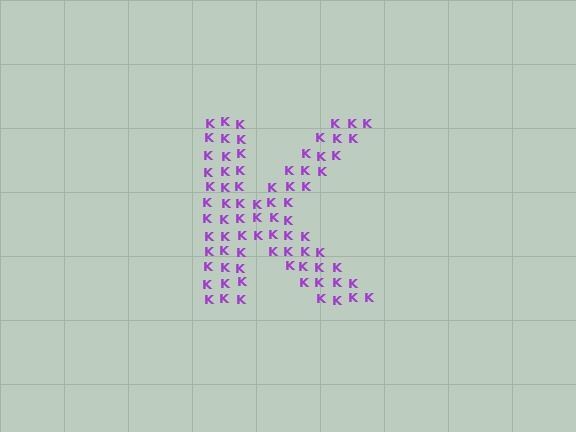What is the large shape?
The large shape is the letter K.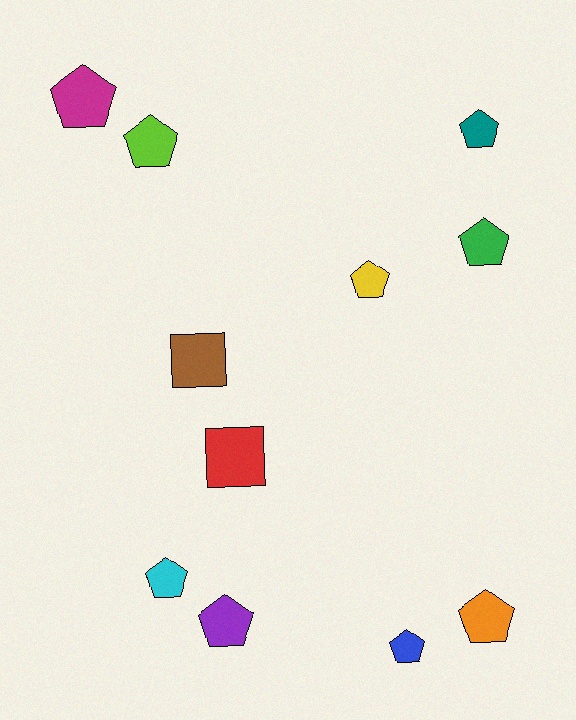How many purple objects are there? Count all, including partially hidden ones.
There is 1 purple object.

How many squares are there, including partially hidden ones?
There are 2 squares.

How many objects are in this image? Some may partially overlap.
There are 11 objects.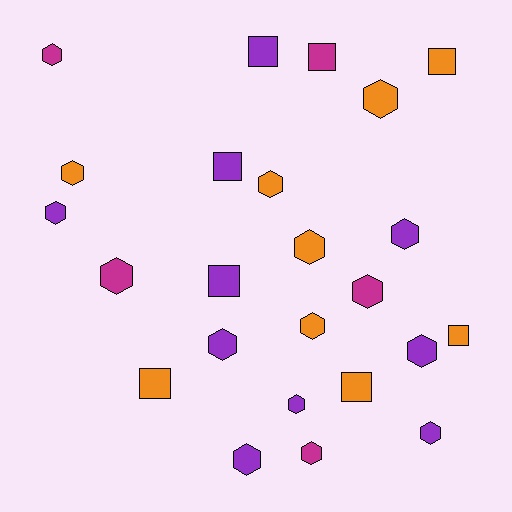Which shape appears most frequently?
Hexagon, with 16 objects.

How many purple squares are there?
There are 3 purple squares.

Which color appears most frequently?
Purple, with 10 objects.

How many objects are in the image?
There are 24 objects.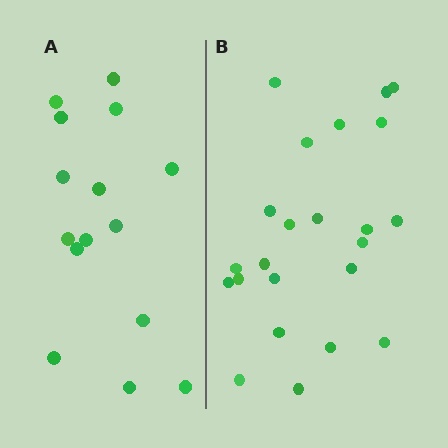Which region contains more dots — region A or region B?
Region B (the right region) has more dots.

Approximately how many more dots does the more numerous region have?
Region B has roughly 8 or so more dots than region A.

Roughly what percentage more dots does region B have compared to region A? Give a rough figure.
About 55% more.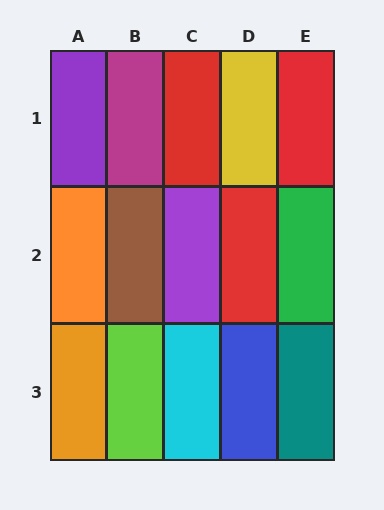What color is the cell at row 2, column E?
Green.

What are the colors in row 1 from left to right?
Purple, magenta, red, yellow, red.